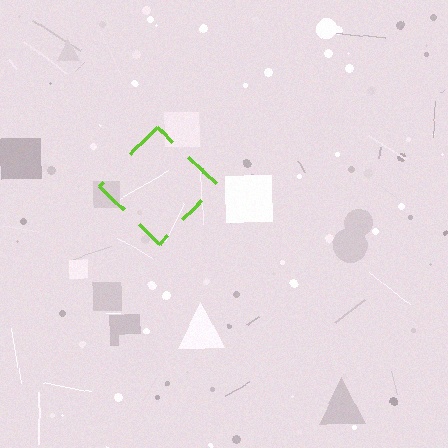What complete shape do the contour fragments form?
The contour fragments form a diamond.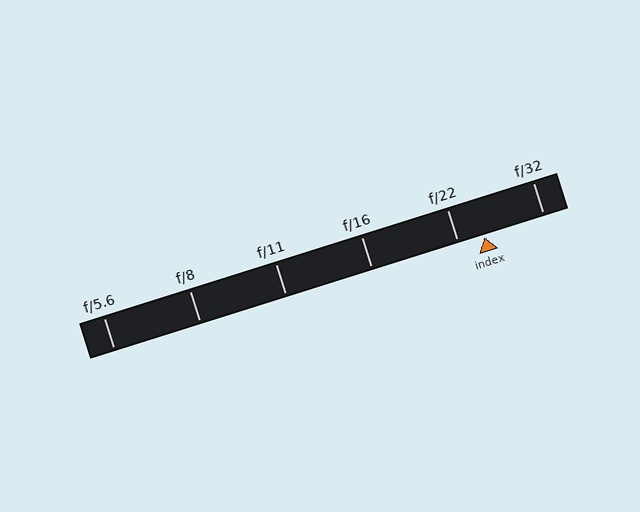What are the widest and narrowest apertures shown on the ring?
The widest aperture shown is f/5.6 and the narrowest is f/32.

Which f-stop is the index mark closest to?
The index mark is closest to f/22.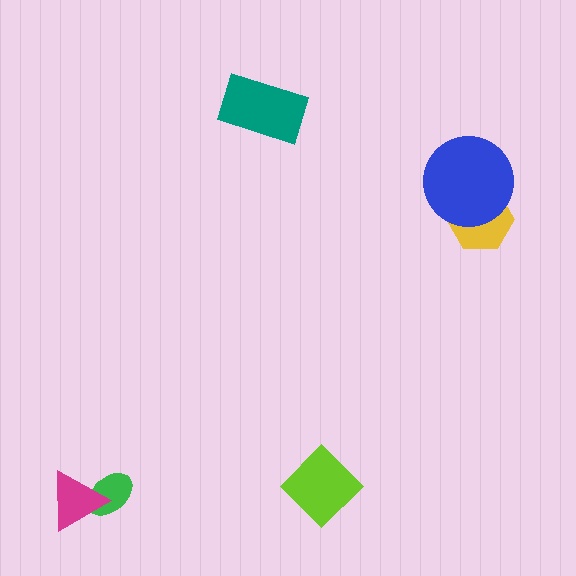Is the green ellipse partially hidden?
Yes, it is partially covered by another shape.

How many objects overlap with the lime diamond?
0 objects overlap with the lime diamond.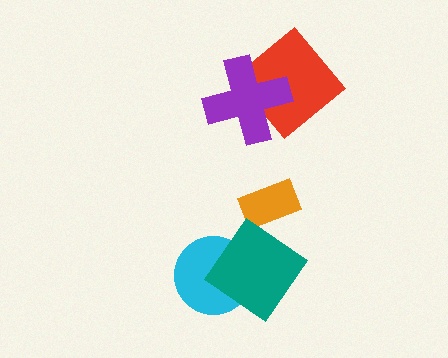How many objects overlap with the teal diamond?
1 object overlaps with the teal diamond.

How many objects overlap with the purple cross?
1 object overlaps with the purple cross.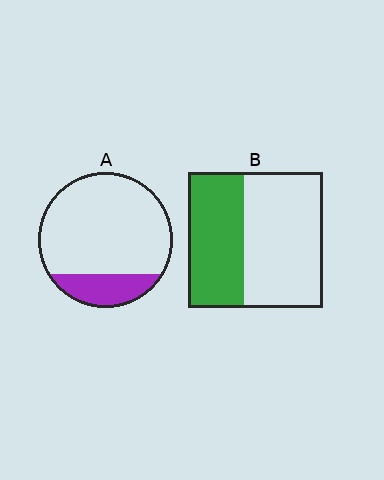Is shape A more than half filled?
No.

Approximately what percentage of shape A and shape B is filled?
A is approximately 20% and B is approximately 40%.